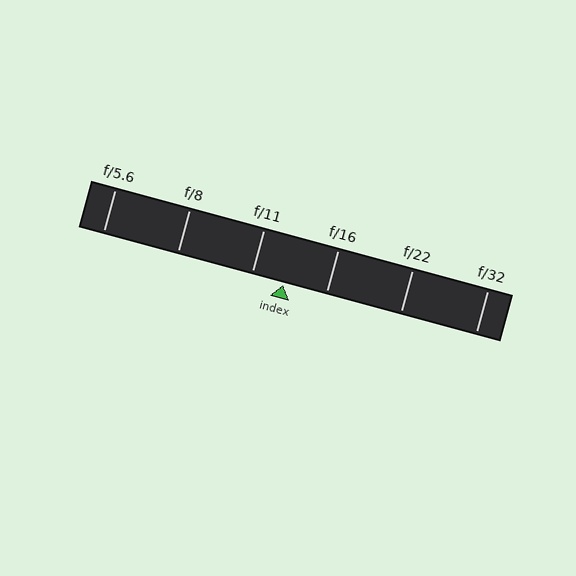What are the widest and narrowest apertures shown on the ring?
The widest aperture shown is f/5.6 and the narrowest is f/32.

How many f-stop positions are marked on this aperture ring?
There are 6 f-stop positions marked.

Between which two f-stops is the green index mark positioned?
The index mark is between f/11 and f/16.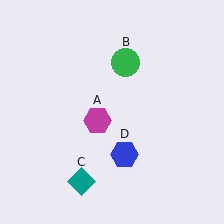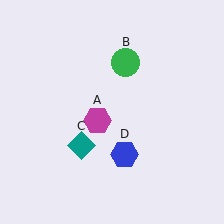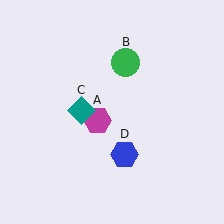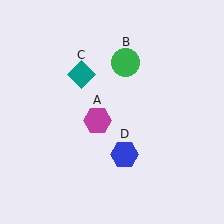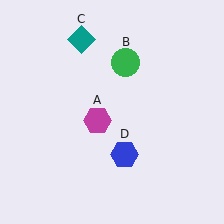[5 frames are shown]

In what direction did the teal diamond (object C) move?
The teal diamond (object C) moved up.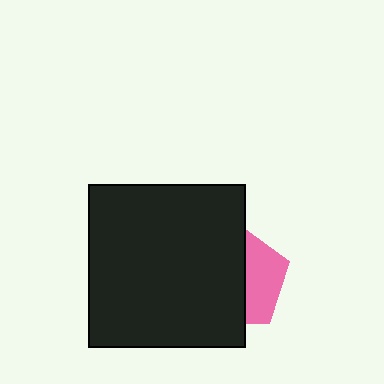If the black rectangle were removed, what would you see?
You would see the complete pink pentagon.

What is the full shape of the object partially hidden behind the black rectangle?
The partially hidden object is a pink pentagon.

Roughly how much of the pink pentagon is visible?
A small part of it is visible (roughly 39%).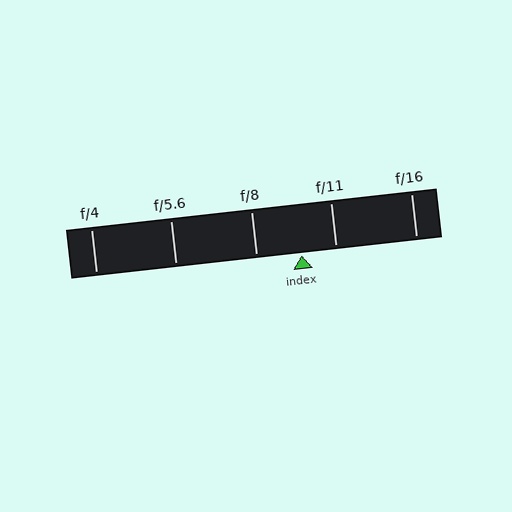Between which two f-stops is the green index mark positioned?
The index mark is between f/8 and f/11.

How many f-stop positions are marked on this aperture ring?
There are 5 f-stop positions marked.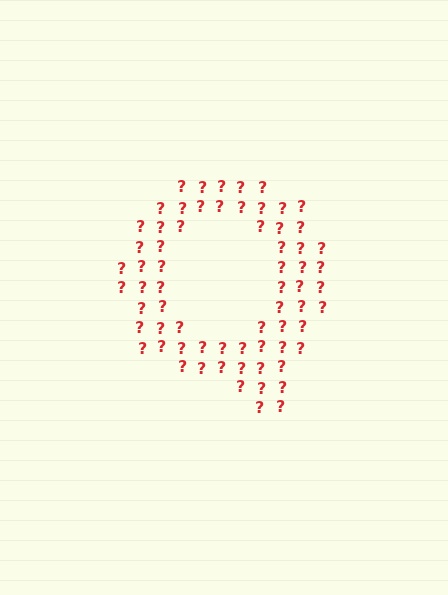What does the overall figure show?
The overall figure shows the letter Q.